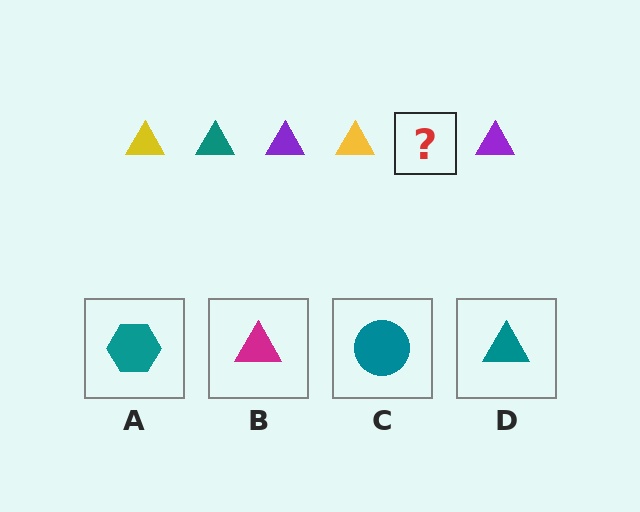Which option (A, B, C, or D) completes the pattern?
D.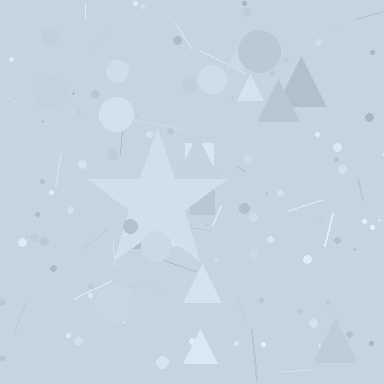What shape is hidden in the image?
A star is hidden in the image.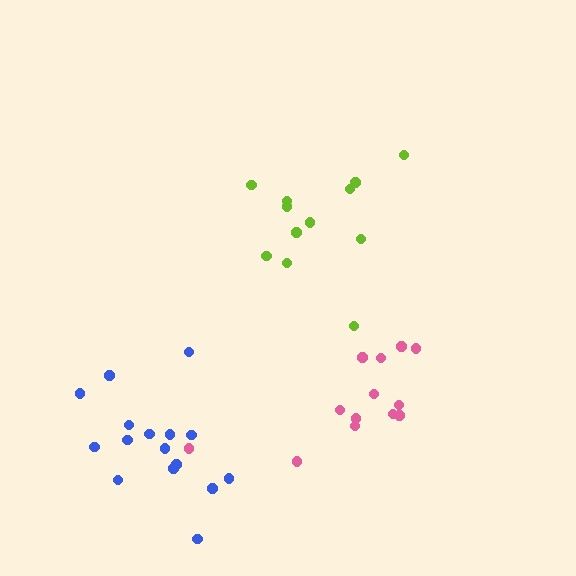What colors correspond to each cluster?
The clusters are colored: blue, lime, pink.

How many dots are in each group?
Group 1: 16 dots, Group 2: 12 dots, Group 3: 13 dots (41 total).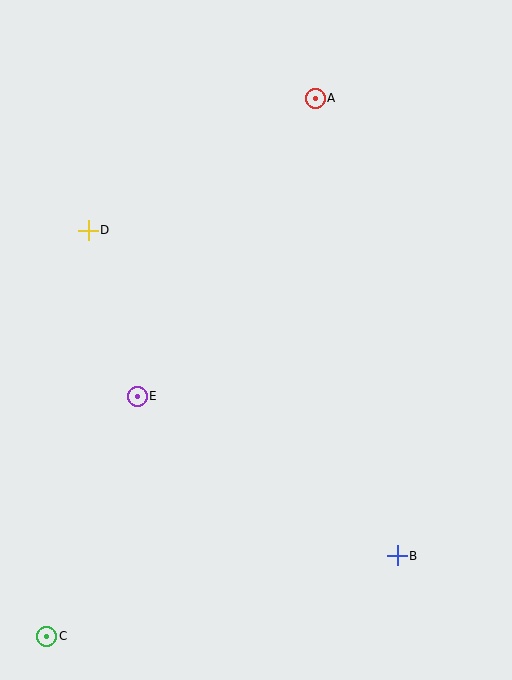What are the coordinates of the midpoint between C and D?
The midpoint between C and D is at (67, 433).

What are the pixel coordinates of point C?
Point C is at (47, 636).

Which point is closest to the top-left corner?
Point D is closest to the top-left corner.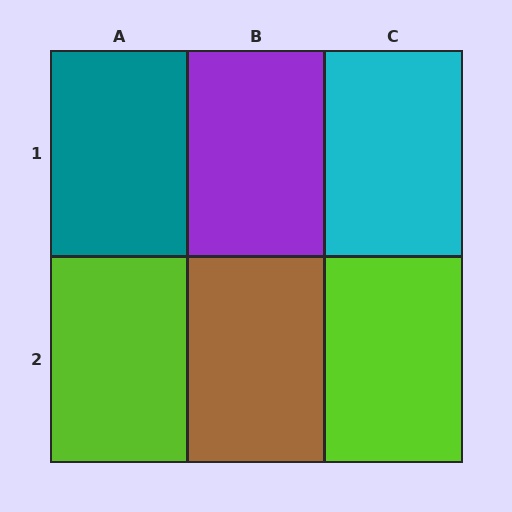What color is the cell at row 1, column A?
Teal.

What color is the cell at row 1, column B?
Purple.